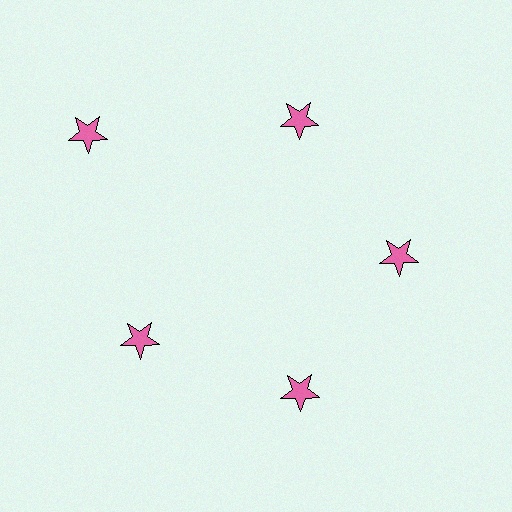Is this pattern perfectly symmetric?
No. The 5 pink stars are arranged in a ring, but one element near the 10 o'clock position is pushed outward from the center, breaking the 5-fold rotational symmetry.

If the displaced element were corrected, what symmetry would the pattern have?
It would have 5-fold rotational symmetry — the pattern would map onto itself every 72 degrees.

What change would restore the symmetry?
The symmetry would be restored by moving it inward, back onto the ring so that all 5 stars sit at equal angles and equal distance from the center.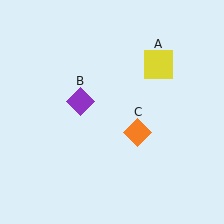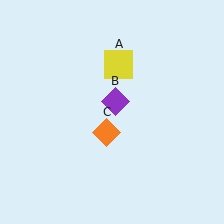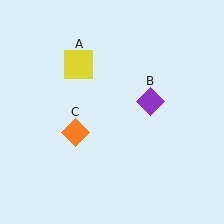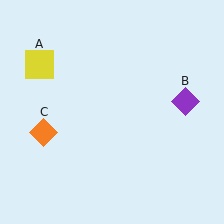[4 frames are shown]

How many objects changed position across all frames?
3 objects changed position: yellow square (object A), purple diamond (object B), orange diamond (object C).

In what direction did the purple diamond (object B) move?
The purple diamond (object B) moved right.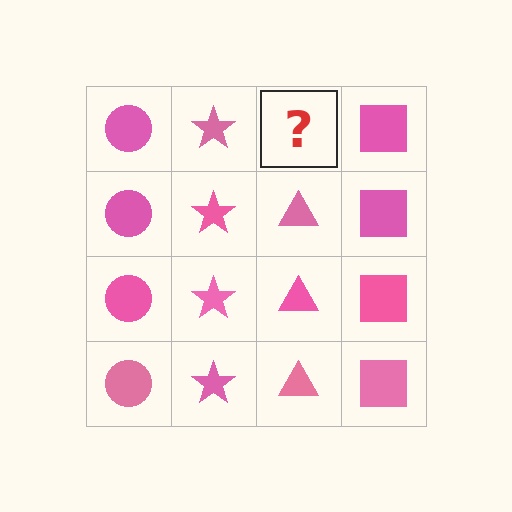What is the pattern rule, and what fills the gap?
The rule is that each column has a consistent shape. The gap should be filled with a pink triangle.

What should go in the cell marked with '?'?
The missing cell should contain a pink triangle.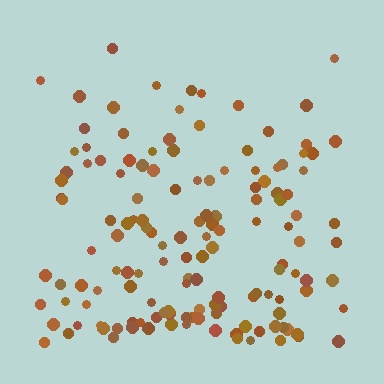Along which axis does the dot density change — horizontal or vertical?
Vertical.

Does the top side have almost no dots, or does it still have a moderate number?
Still a moderate number, just noticeably fewer than the bottom.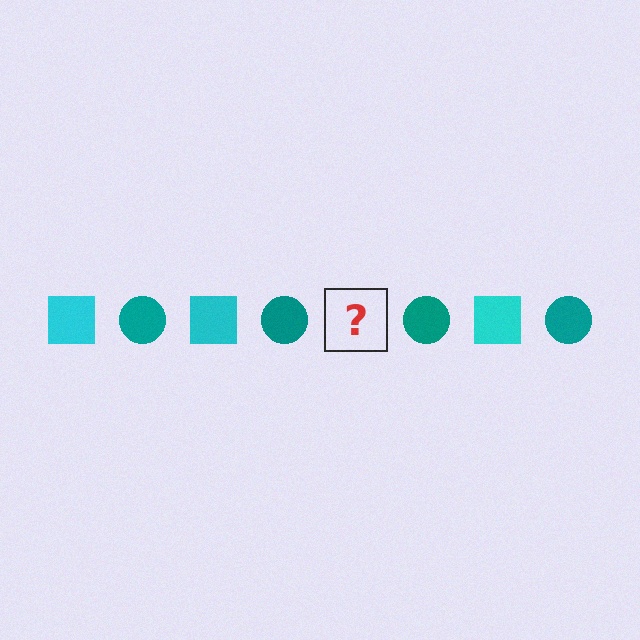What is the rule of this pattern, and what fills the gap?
The rule is that the pattern alternates between cyan square and teal circle. The gap should be filled with a cyan square.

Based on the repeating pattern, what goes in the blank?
The blank should be a cyan square.